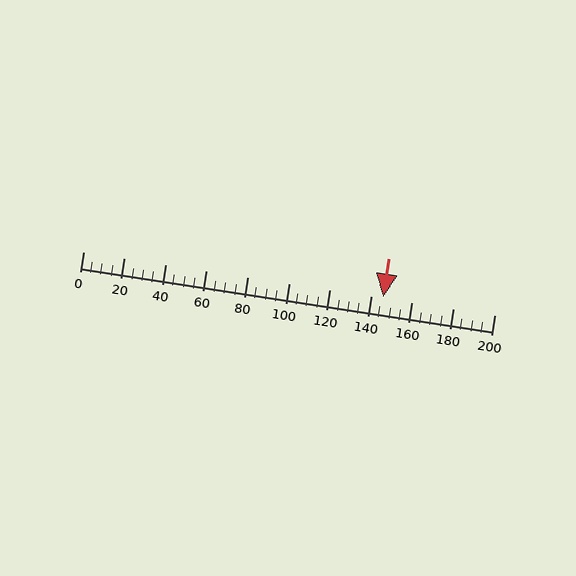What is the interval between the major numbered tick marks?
The major tick marks are spaced 20 units apart.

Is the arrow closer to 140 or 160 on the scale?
The arrow is closer to 140.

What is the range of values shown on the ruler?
The ruler shows values from 0 to 200.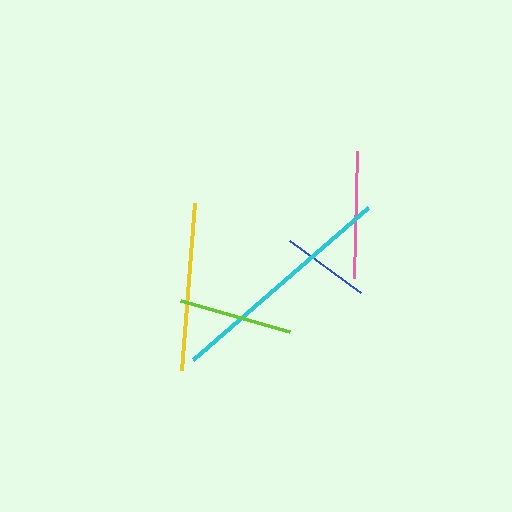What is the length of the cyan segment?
The cyan segment is approximately 232 pixels long.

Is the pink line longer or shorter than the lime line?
The pink line is longer than the lime line.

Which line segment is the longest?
The cyan line is the longest at approximately 232 pixels.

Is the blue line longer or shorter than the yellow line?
The yellow line is longer than the blue line.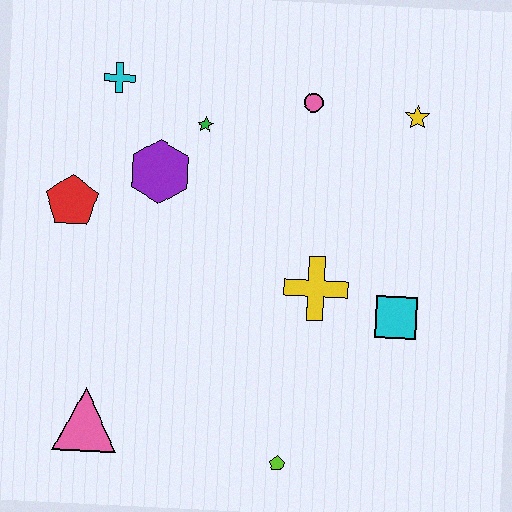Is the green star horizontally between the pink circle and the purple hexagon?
Yes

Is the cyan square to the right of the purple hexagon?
Yes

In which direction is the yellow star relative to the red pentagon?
The yellow star is to the right of the red pentagon.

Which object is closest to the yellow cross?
The cyan square is closest to the yellow cross.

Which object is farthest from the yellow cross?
The cyan cross is farthest from the yellow cross.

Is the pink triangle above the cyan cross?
No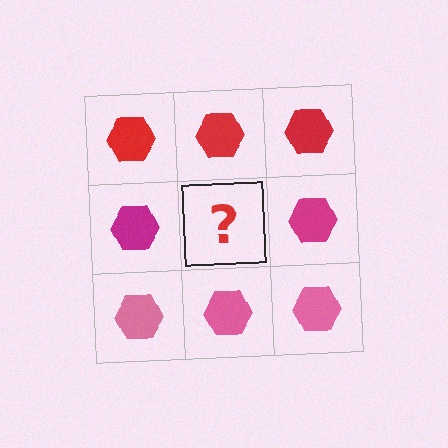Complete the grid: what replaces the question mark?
The question mark should be replaced with a magenta hexagon.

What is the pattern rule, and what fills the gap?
The rule is that each row has a consistent color. The gap should be filled with a magenta hexagon.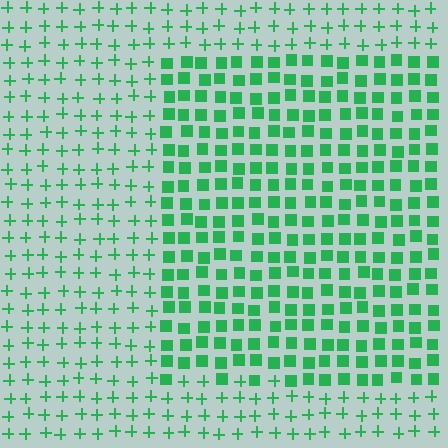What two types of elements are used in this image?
The image uses squares inside the rectangle region and plus signs outside it.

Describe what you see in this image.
The image is filled with small green elements arranged in a uniform grid. A rectangle-shaped region contains squares, while the surrounding area contains plus signs. The boundary is defined purely by the change in element shape.